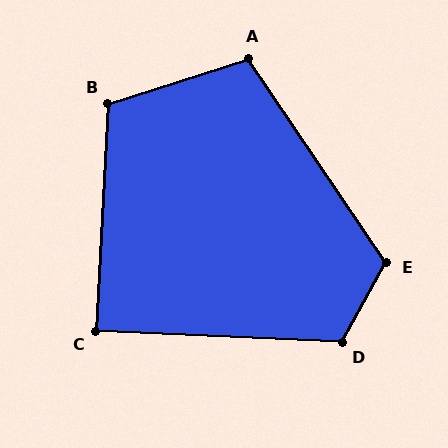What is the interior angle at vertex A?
Approximately 106 degrees (obtuse).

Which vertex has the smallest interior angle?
C, at approximately 90 degrees.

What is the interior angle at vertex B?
Approximately 111 degrees (obtuse).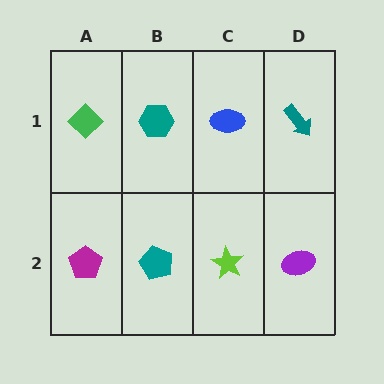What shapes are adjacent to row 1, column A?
A magenta pentagon (row 2, column A), a teal hexagon (row 1, column B).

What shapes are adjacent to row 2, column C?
A blue ellipse (row 1, column C), a teal pentagon (row 2, column B), a purple ellipse (row 2, column D).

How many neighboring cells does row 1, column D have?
2.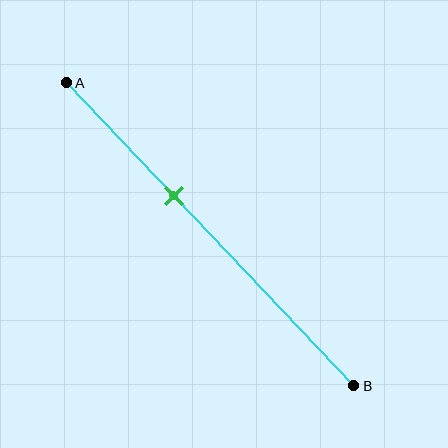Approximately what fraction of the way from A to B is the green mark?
The green mark is approximately 35% of the way from A to B.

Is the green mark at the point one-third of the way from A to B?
No, the mark is at about 35% from A, not at the 33% one-third point.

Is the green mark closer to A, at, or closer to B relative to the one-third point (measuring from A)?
The green mark is closer to point B than the one-third point of segment AB.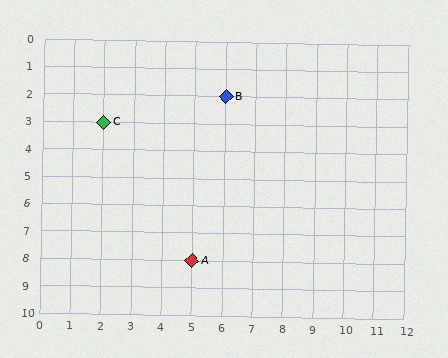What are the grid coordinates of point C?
Point C is at grid coordinates (2, 3).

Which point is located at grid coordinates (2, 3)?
Point C is at (2, 3).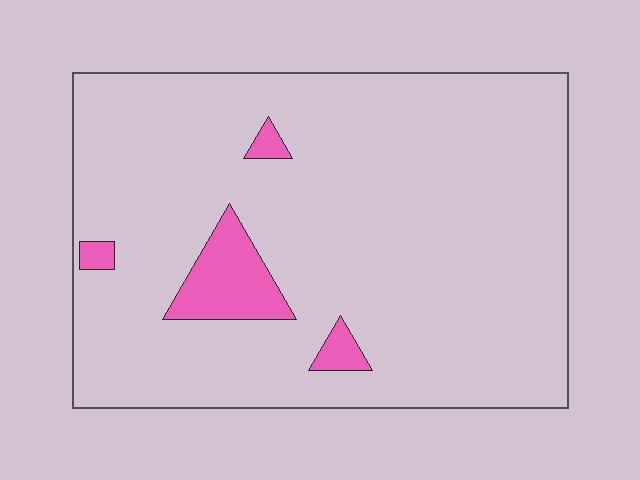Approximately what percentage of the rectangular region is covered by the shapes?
Approximately 5%.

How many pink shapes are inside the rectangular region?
4.